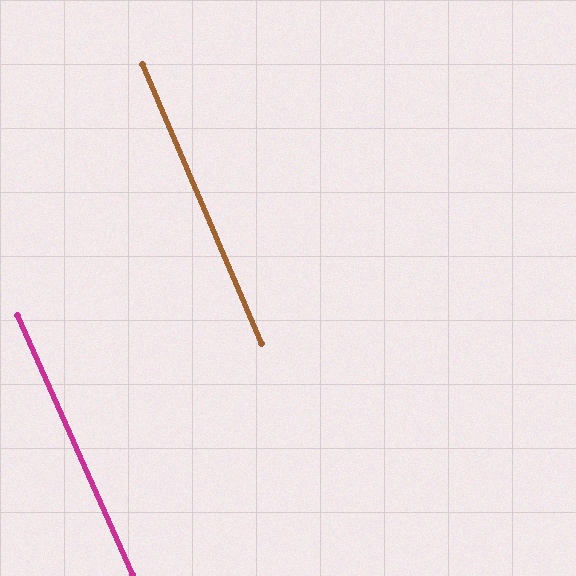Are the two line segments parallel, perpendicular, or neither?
Parallel — their directions differ by only 0.9°.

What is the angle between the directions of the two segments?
Approximately 1 degree.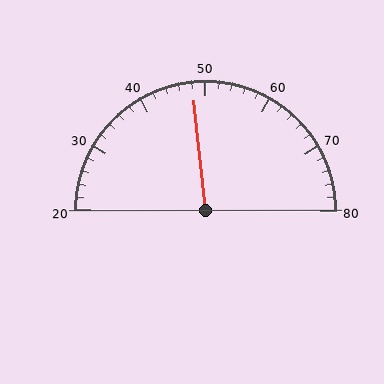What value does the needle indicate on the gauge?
The needle indicates approximately 48.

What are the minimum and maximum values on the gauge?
The gauge ranges from 20 to 80.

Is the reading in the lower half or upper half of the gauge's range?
The reading is in the lower half of the range (20 to 80).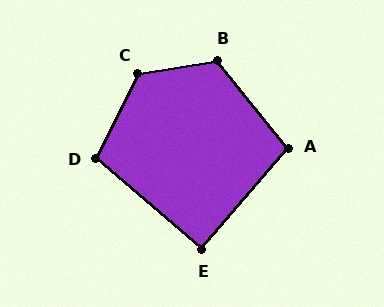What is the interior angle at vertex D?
Approximately 104 degrees (obtuse).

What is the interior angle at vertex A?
Approximately 100 degrees (obtuse).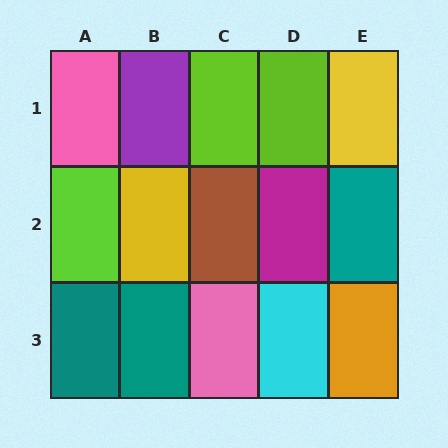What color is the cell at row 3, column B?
Teal.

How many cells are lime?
3 cells are lime.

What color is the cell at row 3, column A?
Teal.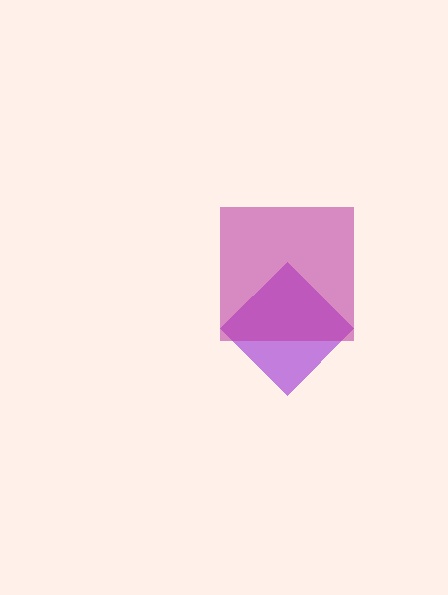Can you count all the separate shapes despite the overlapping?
Yes, there are 2 separate shapes.